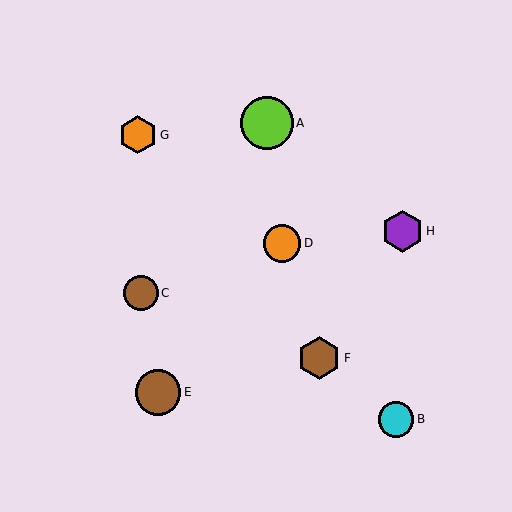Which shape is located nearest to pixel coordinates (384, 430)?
The cyan circle (labeled B) at (396, 419) is nearest to that location.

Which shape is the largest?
The lime circle (labeled A) is the largest.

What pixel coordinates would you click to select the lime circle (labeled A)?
Click at (267, 123) to select the lime circle A.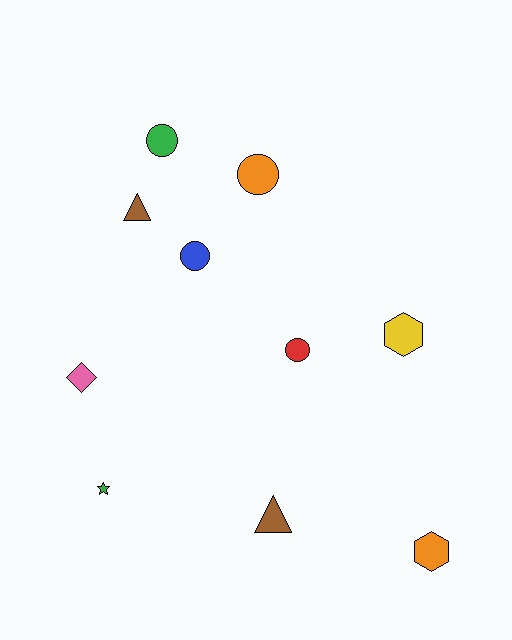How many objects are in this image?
There are 10 objects.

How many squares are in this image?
There are no squares.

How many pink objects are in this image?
There is 1 pink object.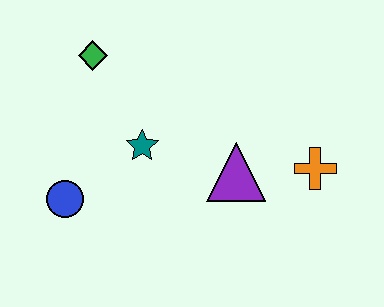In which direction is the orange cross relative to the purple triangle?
The orange cross is to the right of the purple triangle.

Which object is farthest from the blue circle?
The orange cross is farthest from the blue circle.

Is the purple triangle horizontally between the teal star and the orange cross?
Yes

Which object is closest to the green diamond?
The teal star is closest to the green diamond.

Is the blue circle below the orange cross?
Yes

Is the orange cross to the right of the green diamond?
Yes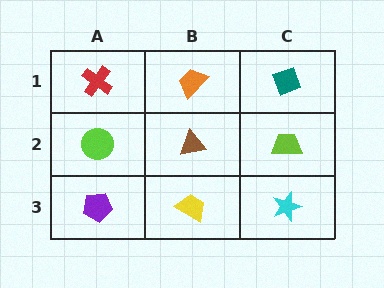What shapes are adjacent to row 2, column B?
An orange trapezoid (row 1, column B), a yellow trapezoid (row 3, column B), a lime circle (row 2, column A), a lime trapezoid (row 2, column C).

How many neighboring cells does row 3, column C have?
2.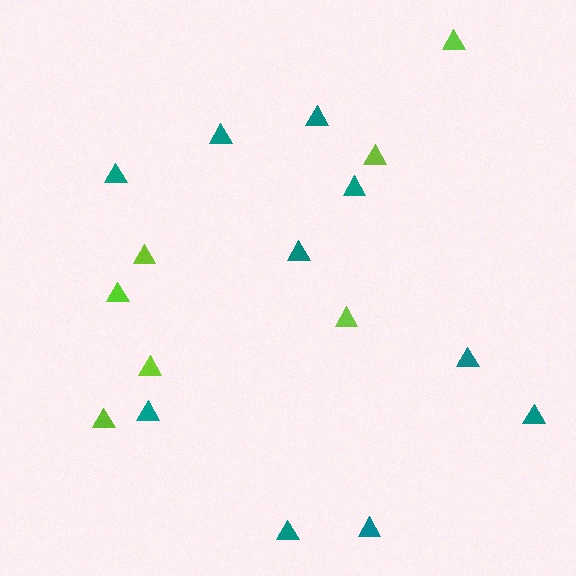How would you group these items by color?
There are 2 groups: one group of lime triangles (7) and one group of teal triangles (10).